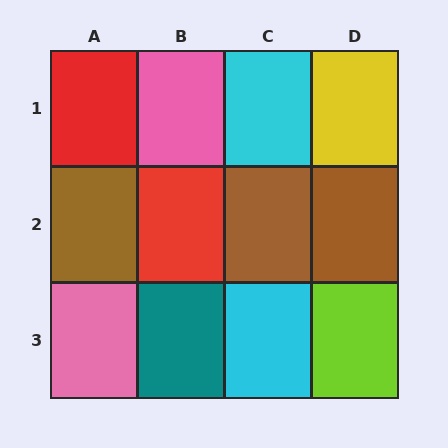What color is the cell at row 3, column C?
Cyan.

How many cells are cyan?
2 cells are cyan.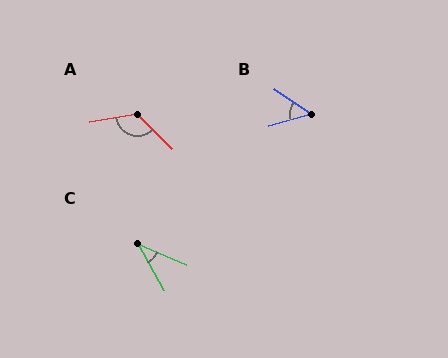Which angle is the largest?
A, at approximately 125 degrees.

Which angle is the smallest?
C, at approximately 38 degrees.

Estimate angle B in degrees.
Approximately 50 degrees.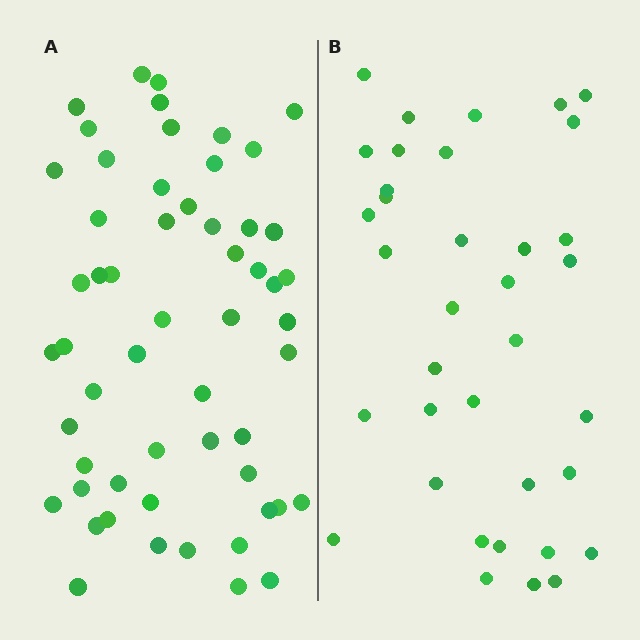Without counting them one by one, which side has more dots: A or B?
Region A (the left region) has more dots.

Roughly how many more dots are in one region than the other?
Region A has approximately 20 more dots than region B.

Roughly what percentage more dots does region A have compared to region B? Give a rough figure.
About 55% more.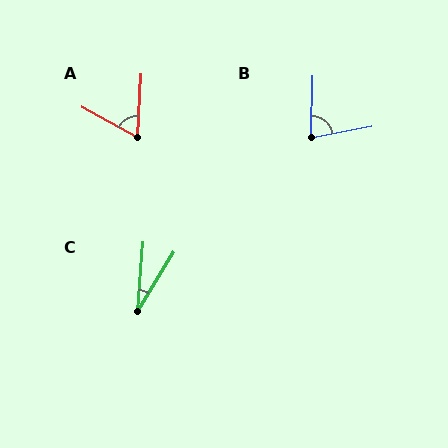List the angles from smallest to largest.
C (27°), A (65°), B (78°).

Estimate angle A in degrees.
Approximately 65 degrees.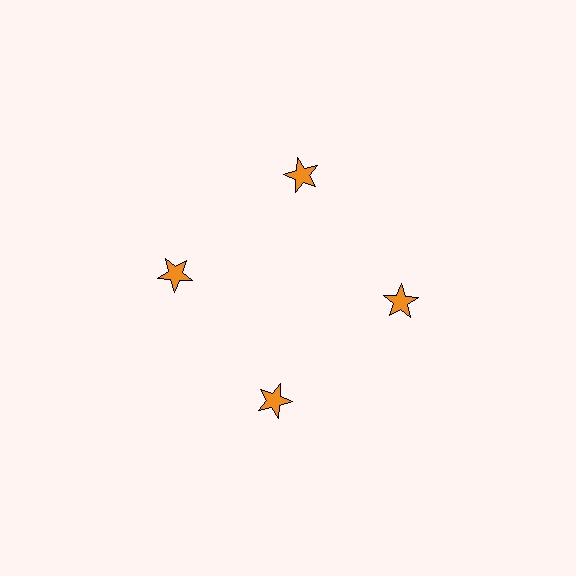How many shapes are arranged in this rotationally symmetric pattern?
There are 4 shapes, arranged in 4 groups of 1.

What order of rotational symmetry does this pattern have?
This pattern has 4-fold rotational symmetry.